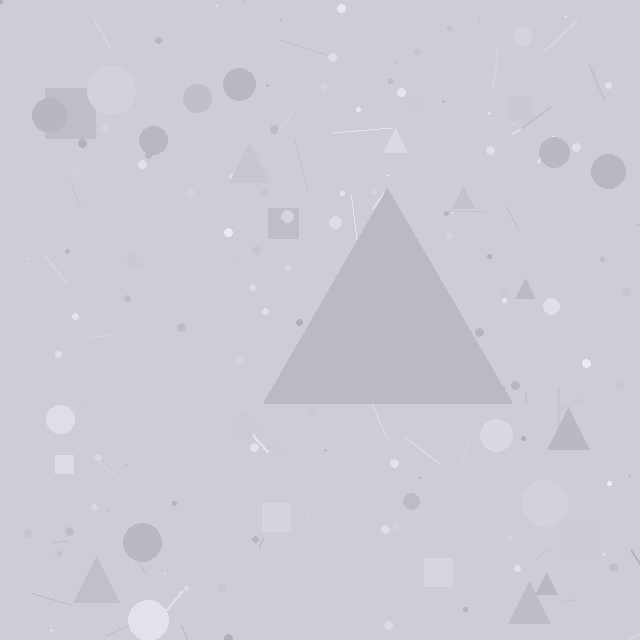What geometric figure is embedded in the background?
A triangle is embedded in the background.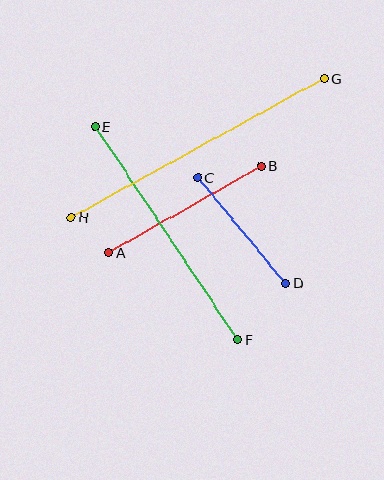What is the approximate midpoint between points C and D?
The midpoint is at approximately (242, 230) pixels.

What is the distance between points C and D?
The distance is approximately 137 pixels.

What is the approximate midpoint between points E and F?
The midpoint is at approximately (166, 233) pixels.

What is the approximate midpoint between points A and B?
The midpoint is at approximately (185, 209) pixels.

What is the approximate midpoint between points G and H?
The midpoint is at approximately (198, 148) pixels.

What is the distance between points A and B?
The distance is approximately 175 pixels.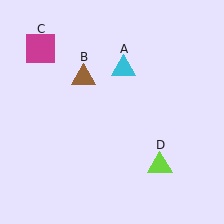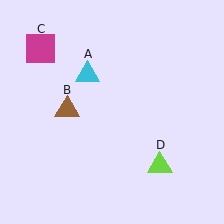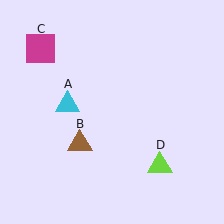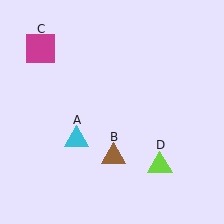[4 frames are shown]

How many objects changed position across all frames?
2 objects changed position: cyan triangle (object A), brown triangle (object B).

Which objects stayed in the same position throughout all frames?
Magenta square (object C) and lime triangle (object D) remained stationary.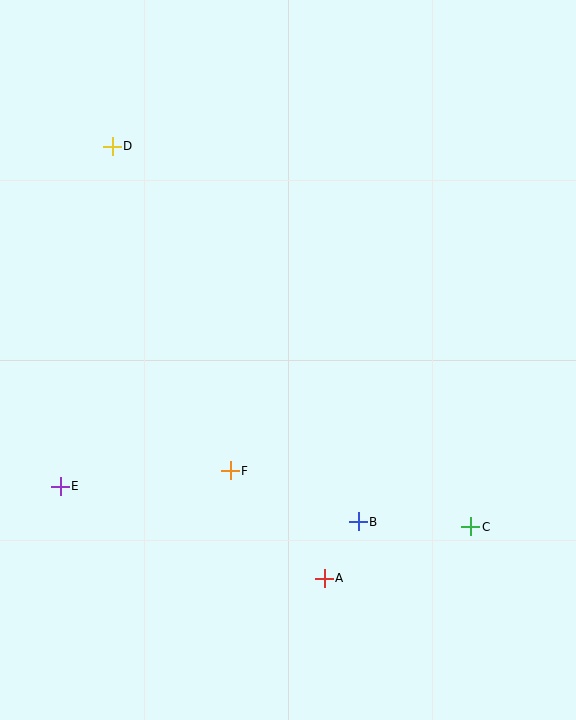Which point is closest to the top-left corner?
Point D is closest to the top-left corner.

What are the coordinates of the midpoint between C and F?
The midpoint between C and F is at (350, 499).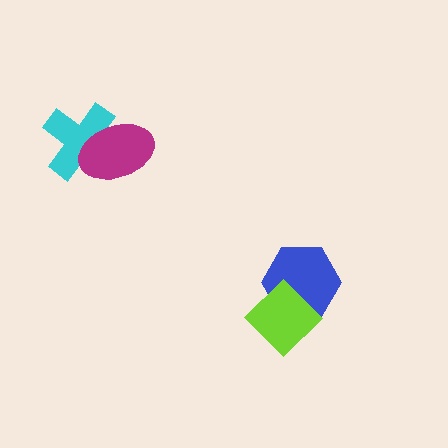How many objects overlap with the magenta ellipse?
1 object overlaps with the magenta ellipse.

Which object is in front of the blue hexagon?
The lime diamond is in front of the blue hexagon.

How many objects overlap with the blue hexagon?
1 object overlaps with the blue hexagon.